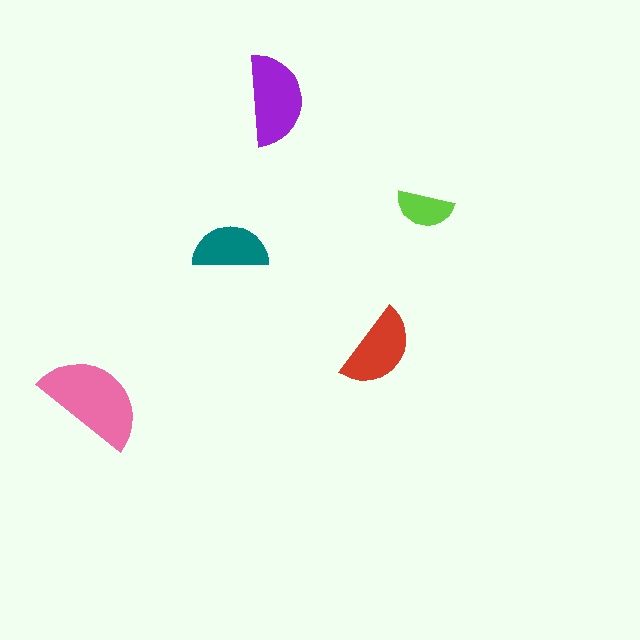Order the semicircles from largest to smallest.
the pink one, the purple one, the red one, the teal one, the lime one.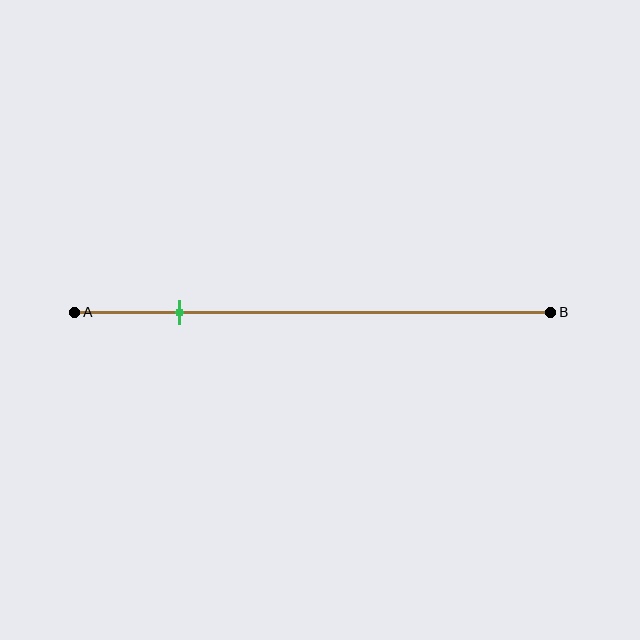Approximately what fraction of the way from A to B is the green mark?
The green mark is approximately 20% of the way from A to B.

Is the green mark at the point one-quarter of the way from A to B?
Yes, the mark is approximately at the one-quarter point.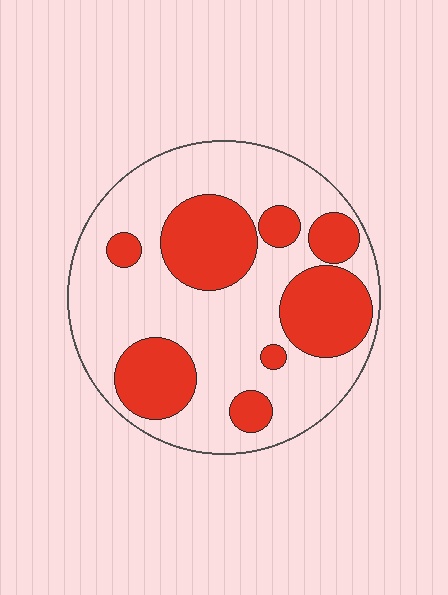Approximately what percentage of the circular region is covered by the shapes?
Approximately 35%.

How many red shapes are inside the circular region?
8.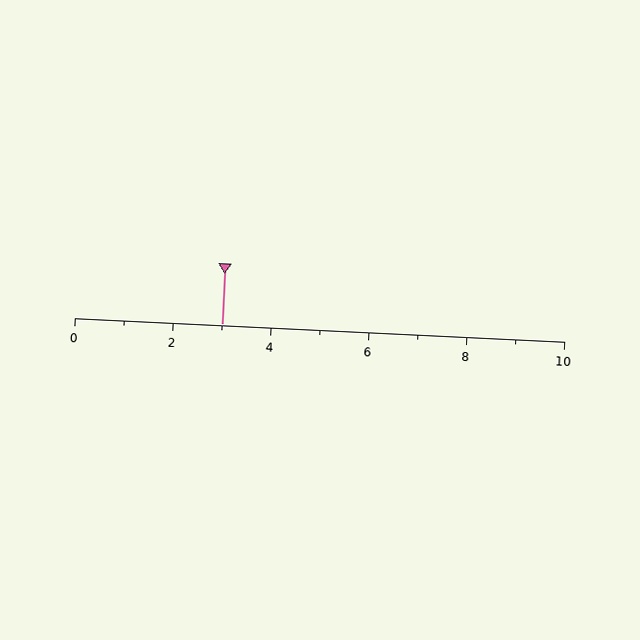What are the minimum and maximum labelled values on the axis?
The axis runs from 0 to 10.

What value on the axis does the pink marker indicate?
The marker indicates approximately 3.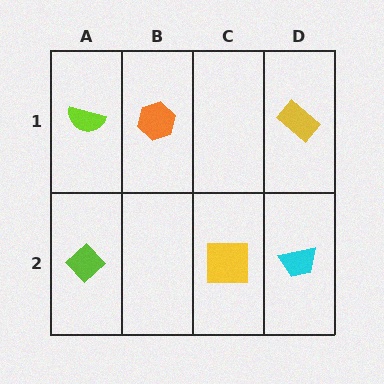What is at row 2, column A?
A lime diamond.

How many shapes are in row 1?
3 shapes.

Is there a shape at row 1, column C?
No, that cell is empty.